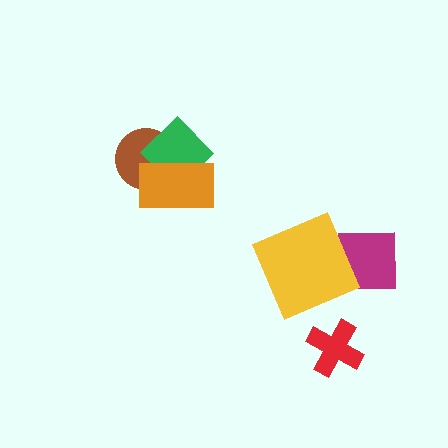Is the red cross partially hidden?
No, no other shape covers it.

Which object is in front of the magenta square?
The yellow square is in front of the magenta square.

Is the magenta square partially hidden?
Yes, it is partially covered by another shape.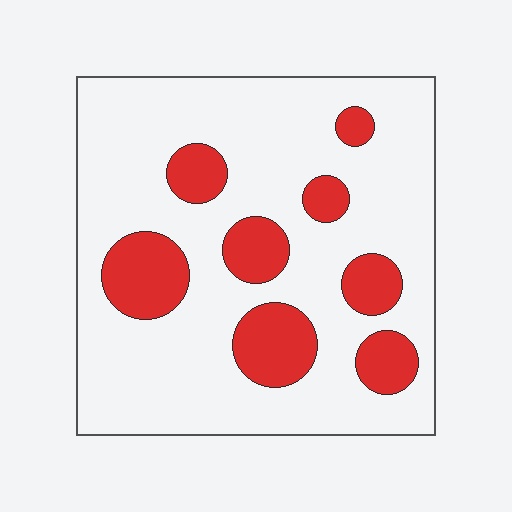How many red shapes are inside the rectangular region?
8.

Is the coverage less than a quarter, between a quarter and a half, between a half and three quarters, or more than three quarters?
Less than a quarter.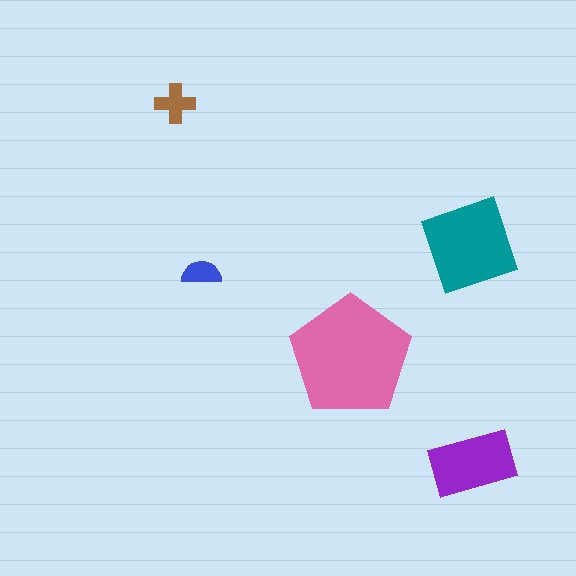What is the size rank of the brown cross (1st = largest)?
4th.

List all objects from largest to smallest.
The pink pentagon, the teal square, the purple rectangle, the brown cross, the blue semicircle.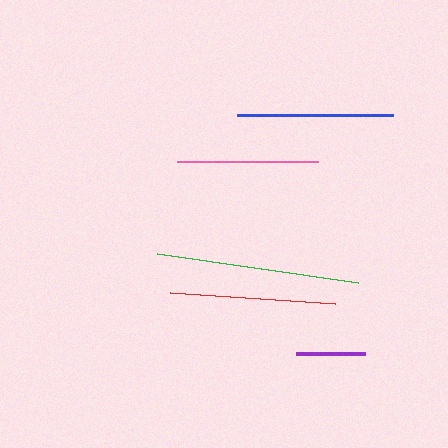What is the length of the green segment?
The green segment is approximately 204 pixels long.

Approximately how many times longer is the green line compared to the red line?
The green line is approximately 1.2 times the length of the red line.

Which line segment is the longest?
The green line is the longest at approximately 204 pixels.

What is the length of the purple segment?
The purple segment is approximately 69 pixels long.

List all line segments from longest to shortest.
From longest to shortest: green, red, blue, pink, purple.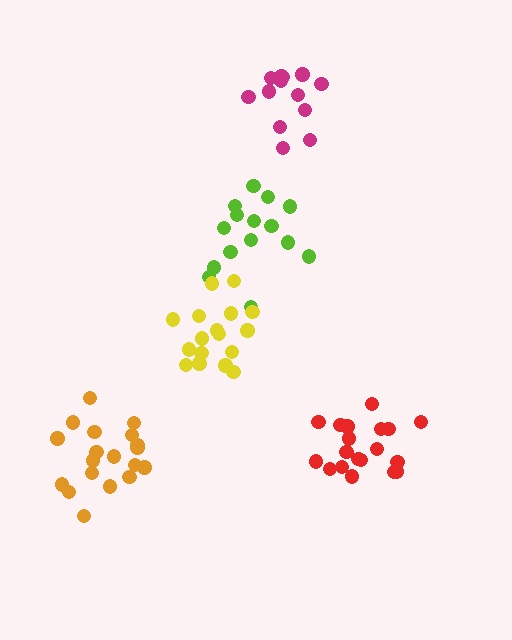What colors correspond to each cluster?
The clusters are colored: magenta, orange, lime, red, yellow.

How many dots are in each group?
Group 1: 13 dots, Group 2: 19 dots, Group 3: 15 dots, Group 4: 19 dots, Group 5: 17 dots (83 total).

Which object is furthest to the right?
The red cluster is rightmost.